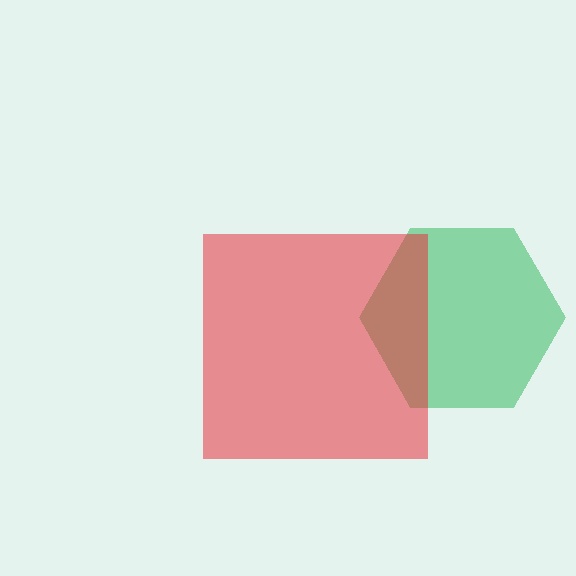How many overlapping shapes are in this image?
There are 2 overlapping shapes in the image.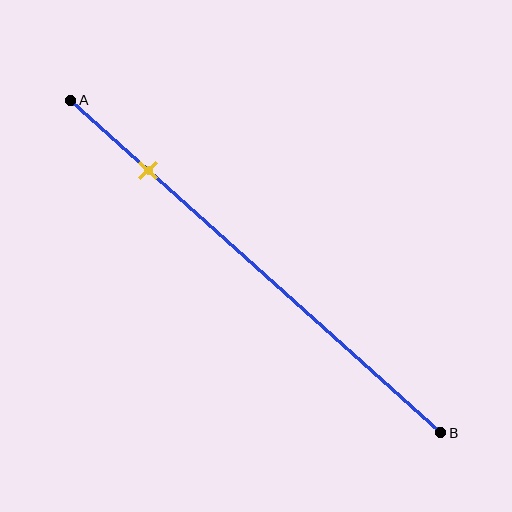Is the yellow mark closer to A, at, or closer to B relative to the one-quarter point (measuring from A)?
The yellow mark is closer to point A than the one-quarter point of segment AB.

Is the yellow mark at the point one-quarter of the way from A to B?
No, the mark is at about 20% from A, not at the 25% one-quarter point.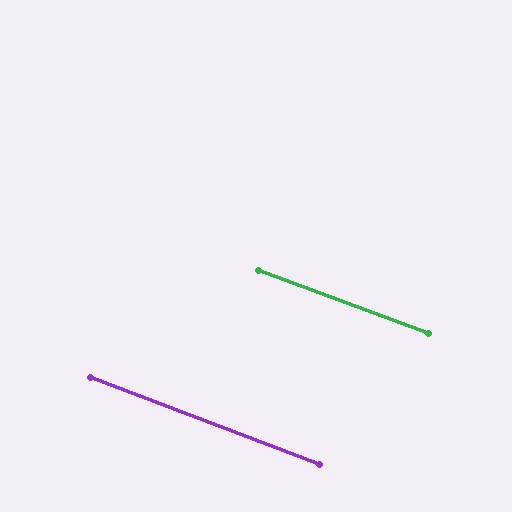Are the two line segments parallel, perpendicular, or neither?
Parallel — their directions differ by only 0.5°.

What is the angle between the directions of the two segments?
Approximately 0 degrees.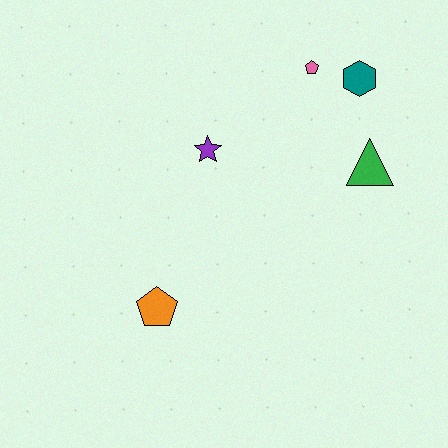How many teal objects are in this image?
There is 1 teal object.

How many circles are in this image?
There are no circles.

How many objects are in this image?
There are 5 objects.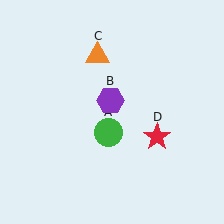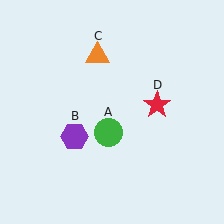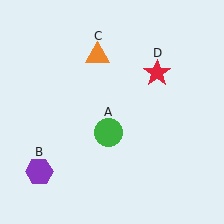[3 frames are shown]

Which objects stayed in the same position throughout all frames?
Green circle (object A) and orange triangle (object C) remained stationary.